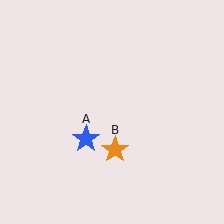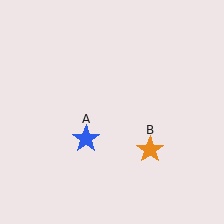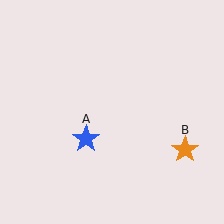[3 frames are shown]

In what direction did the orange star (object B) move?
The orange star (object B) moved right.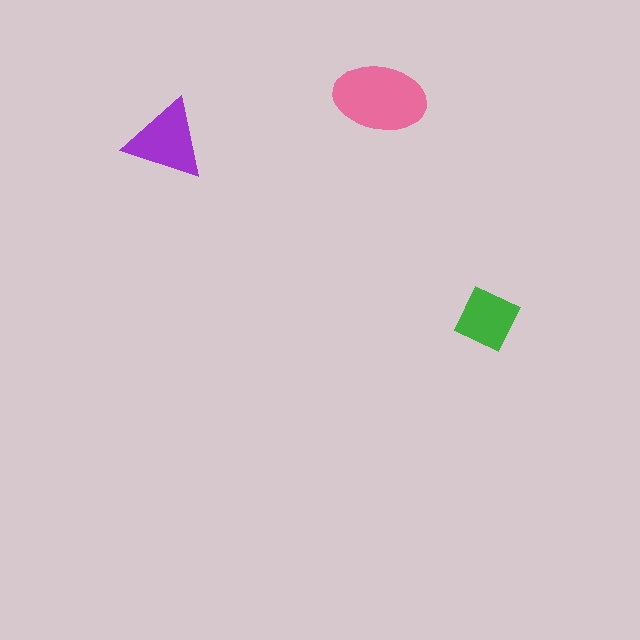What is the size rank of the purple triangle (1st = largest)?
2nd.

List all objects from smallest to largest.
The green diamond, the purple triangle, the pink ellipse.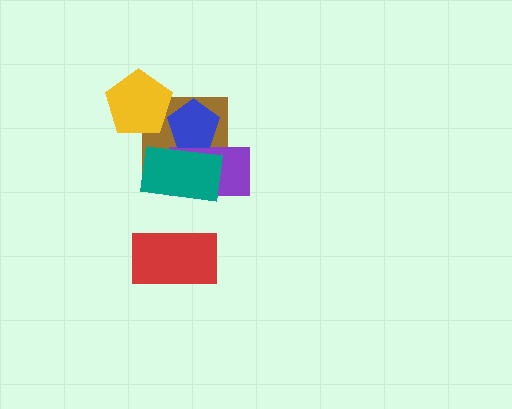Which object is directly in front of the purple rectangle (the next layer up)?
The teal rectangle is directly in front of the purple rectangle.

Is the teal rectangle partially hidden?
Yes, it is partially covered by another shape.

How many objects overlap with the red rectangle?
0 objects overlap with the red rectangle.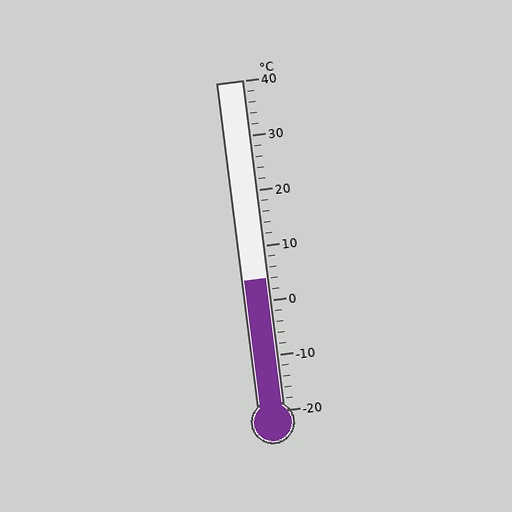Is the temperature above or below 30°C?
The temperature is below 30°C.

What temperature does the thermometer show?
The thermometer shows approximately 4°C.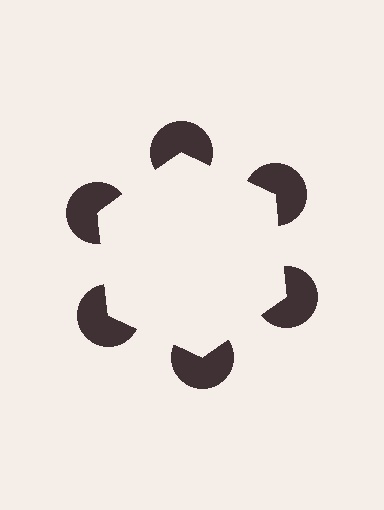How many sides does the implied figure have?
6 sides.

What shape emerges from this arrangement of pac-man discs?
An illusory hexagon — its edges are inferred from the aligned wedge cuts in the pac-man discs, not physically drawn.